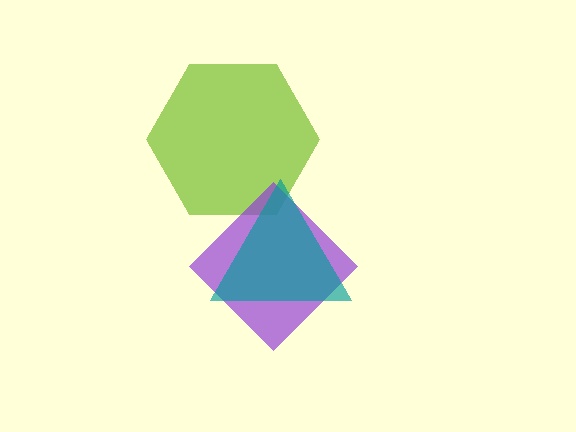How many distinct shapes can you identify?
There are 3 distinct shapes: a lime hexagon, a purple diamond, a teal triangle.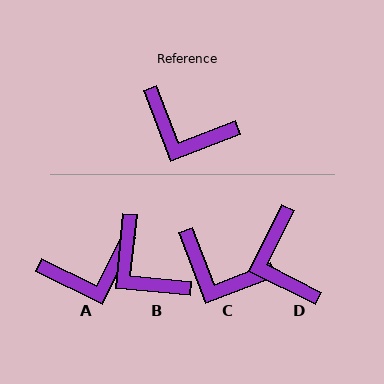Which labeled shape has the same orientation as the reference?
C.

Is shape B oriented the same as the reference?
No, it is off by about 27 degrees.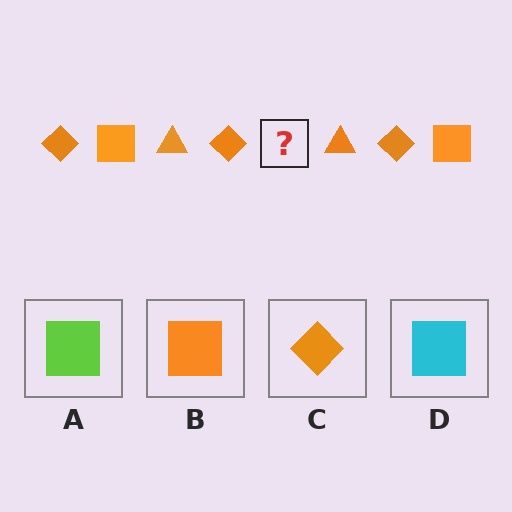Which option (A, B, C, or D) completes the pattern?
B.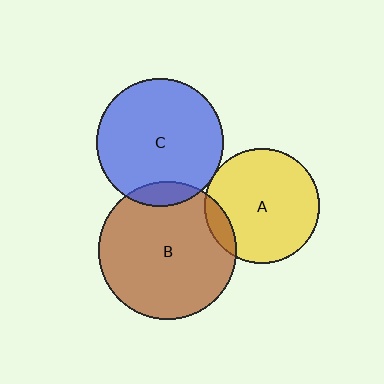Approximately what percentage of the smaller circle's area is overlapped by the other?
Approximately 10%.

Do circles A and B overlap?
Yes.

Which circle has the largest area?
Circle B (brown).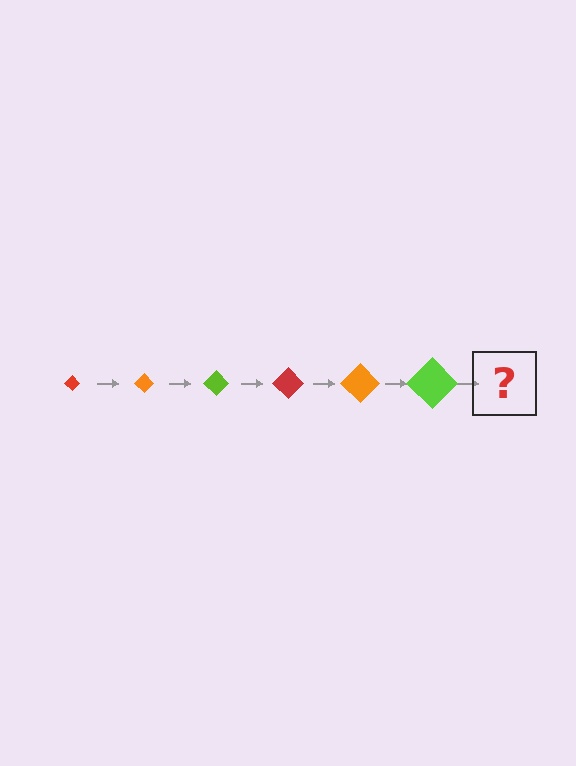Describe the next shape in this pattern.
It should be a red diamond, larger than the previous one.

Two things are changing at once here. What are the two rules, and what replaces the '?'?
The two rules are that the diamond grows larger each step and the color cycles through red, orange, and lime. The '?' should be a red diamond, larger than the previous one.